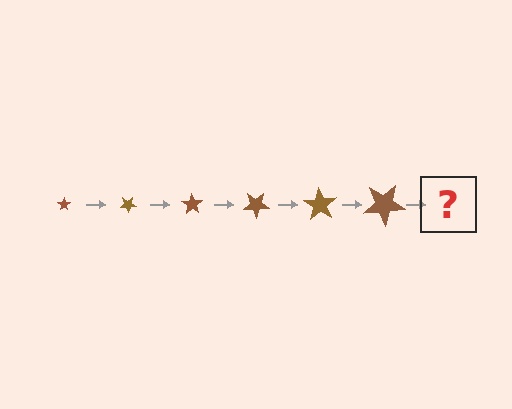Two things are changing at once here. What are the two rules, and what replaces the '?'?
The two rules are that the star grows larger each step and it rotates 35 degrees each step. The '?' should be a star, larger than the previous one and rotated 210 degrees from the start.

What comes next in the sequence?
The next element should be a star, larger than the previous one and rotated 210 degrees from the start.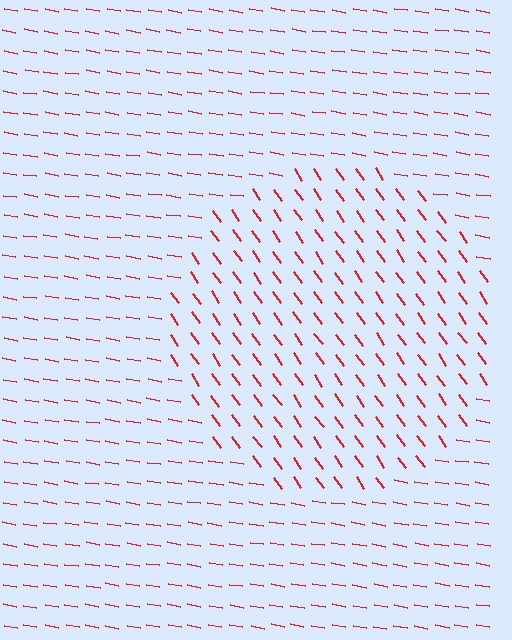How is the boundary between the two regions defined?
The boundary is defined purely by a change in line orientation (approximately 45 degrees difference). All lines are the same color and thickness.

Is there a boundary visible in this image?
Yes, there is a texture boundary formed by a change in line orientation.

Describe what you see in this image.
The image is filled with small red line segments. A circle region in the image has lines oriented differently from the surrounding lines, creating a visible texture boundary.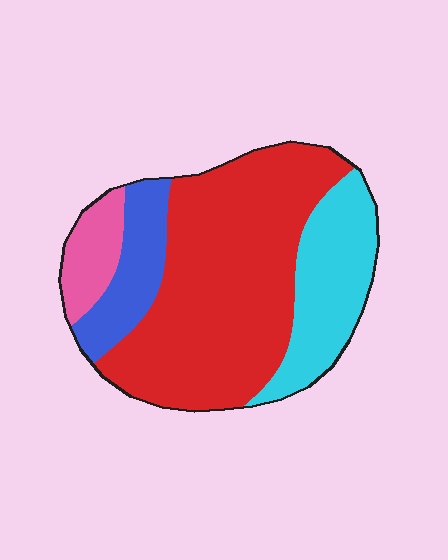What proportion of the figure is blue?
Blue takes up less than a sixth of the figure.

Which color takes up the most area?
Red, at roughly 55%.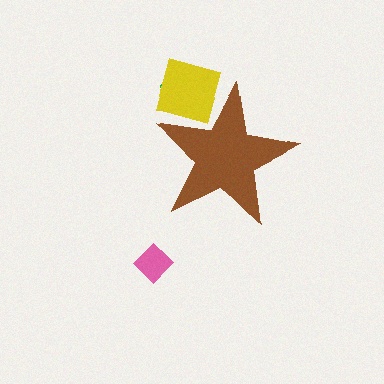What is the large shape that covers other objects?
A brown star.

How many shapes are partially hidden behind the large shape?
2 shapes are partially hidden.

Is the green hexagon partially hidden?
Yes, the green hexagon is partially hidden behind the brown star.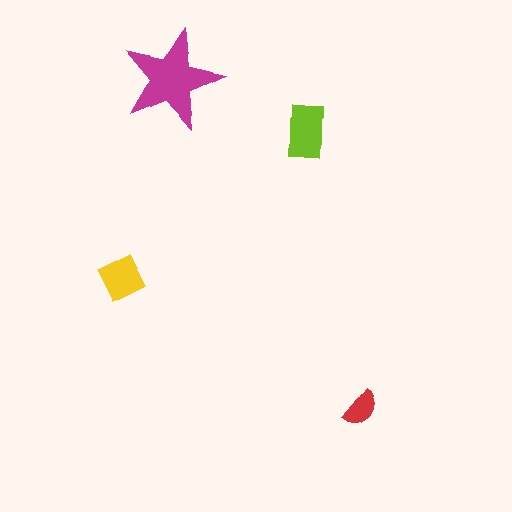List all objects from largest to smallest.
The magenta star, the lime rectangle, the yellow diamond, the red semicircle.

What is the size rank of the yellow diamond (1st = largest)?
3rd.